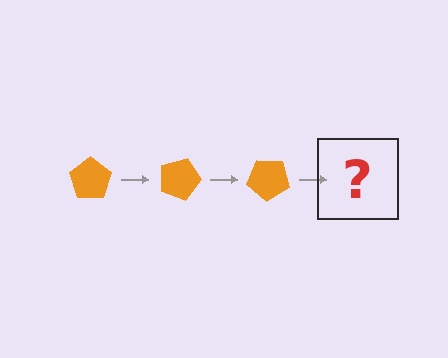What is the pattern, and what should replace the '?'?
The pattern is that the pentagon rotates 20 degrees each step. The '?' should be an orange pentagon rotated 60 degrees.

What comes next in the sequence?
The next element should be an orange pentagon rotated 60 degrees.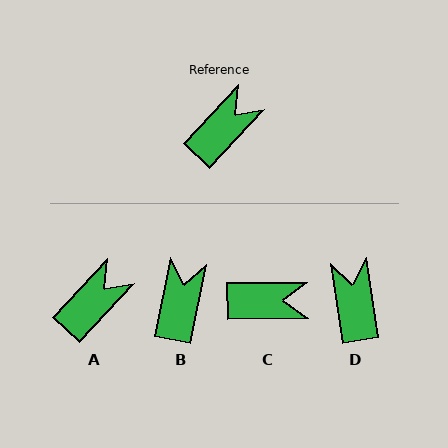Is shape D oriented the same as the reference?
No, it is off by about 51 degrees.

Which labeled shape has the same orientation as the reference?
A.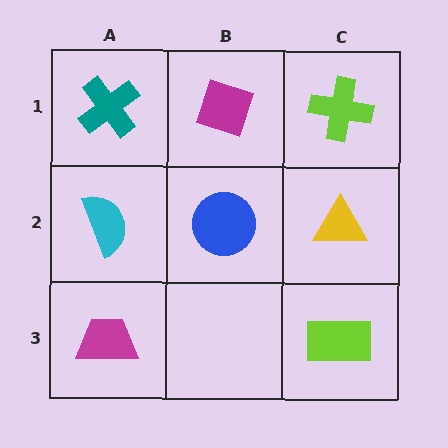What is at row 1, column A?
A teal cross.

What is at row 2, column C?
A yellow triangle.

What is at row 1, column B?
A magenta diamond.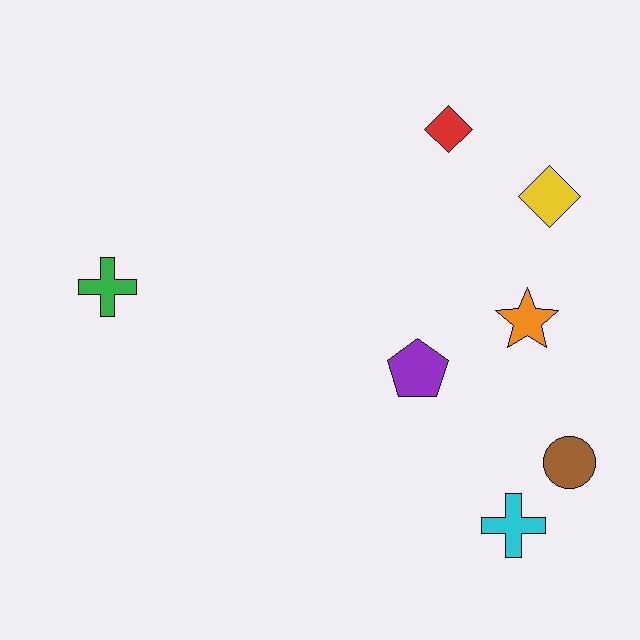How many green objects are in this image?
There is 1 green object.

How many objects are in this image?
There are 7 objects.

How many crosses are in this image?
There are 2 crosses.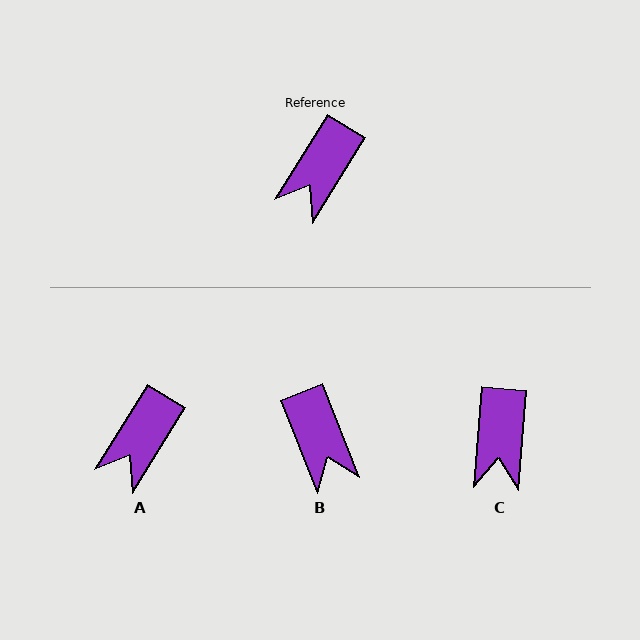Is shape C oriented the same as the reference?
No, it is off by about 27 degrees.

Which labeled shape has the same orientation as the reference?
A.